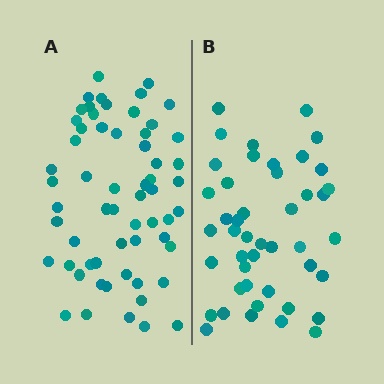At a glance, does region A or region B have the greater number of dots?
Region A (the left region) has more dots.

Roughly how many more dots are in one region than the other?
Region A has approximately 15 more dots than region B.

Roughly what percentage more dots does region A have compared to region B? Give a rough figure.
About 35% more.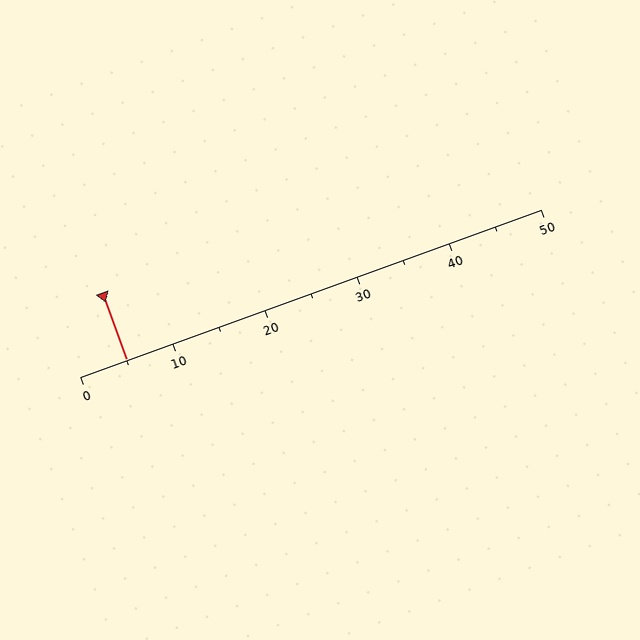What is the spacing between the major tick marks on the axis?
The major ticks are spaced 10 apart.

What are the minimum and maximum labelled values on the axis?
The axis runs from 0 to 50.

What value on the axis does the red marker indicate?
The marker indicates approximately 5.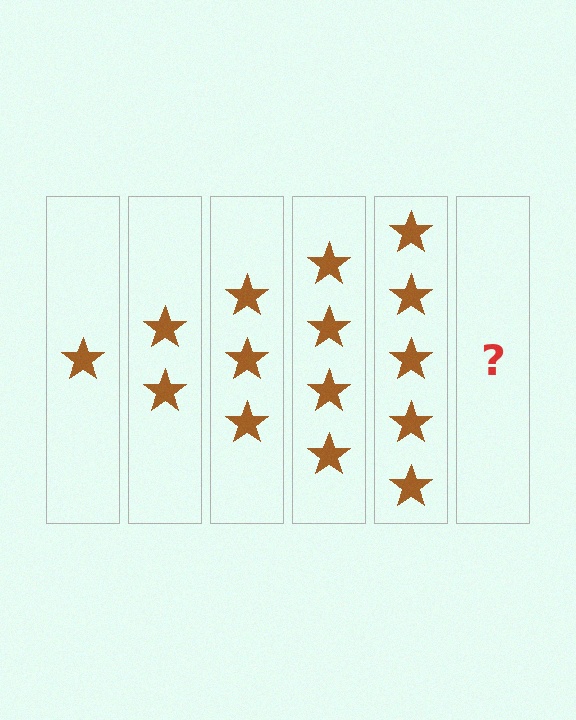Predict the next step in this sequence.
The next step is 6 stars.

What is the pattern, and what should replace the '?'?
The pattern is that each step adds one more star. The '?' should be 6 stars.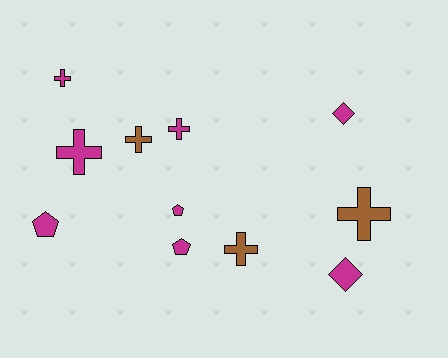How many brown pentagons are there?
There are no brown pentagons.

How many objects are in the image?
There are 11 objects.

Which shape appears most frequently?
Cross, with 6 objects.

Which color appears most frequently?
Magenta, with 8 objects.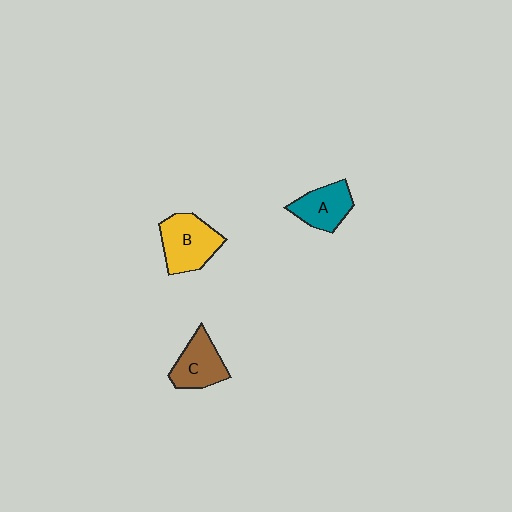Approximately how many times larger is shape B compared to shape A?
Approximately 1.3 times.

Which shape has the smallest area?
Shape A (teal).